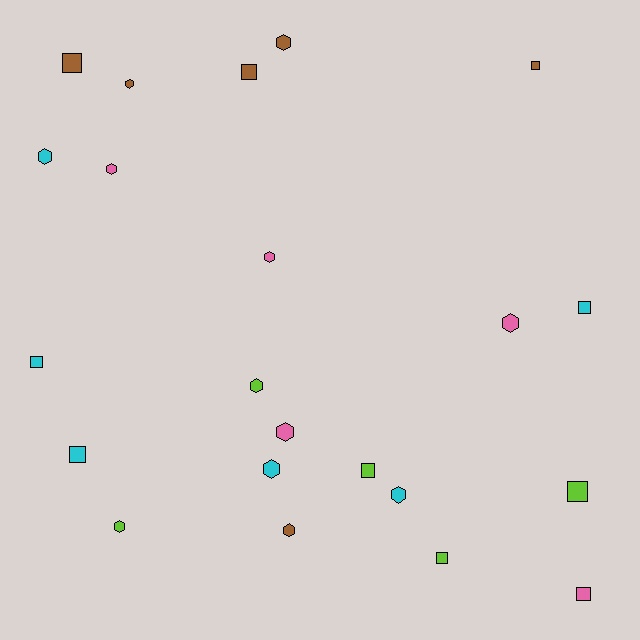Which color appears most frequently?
Brown, with 6 objects.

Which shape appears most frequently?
Hexagon, with 12 objects.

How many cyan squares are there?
There are 3 cyan squares.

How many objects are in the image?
There are 22 objects.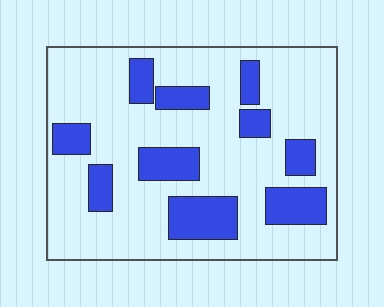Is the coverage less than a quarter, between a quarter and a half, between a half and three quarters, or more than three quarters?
Less than a quarter.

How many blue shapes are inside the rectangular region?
10.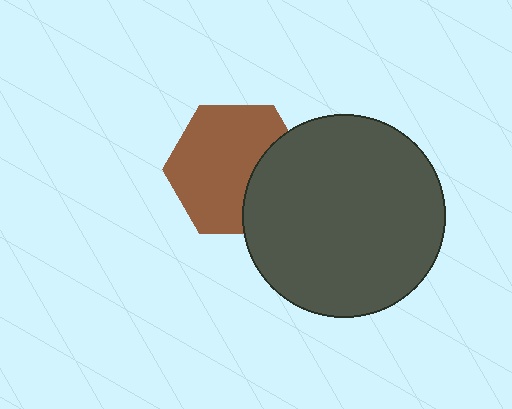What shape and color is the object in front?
The object in front is a dark gray circle.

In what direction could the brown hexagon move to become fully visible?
The brown hexagon could move left. That would shift it out from behind the dark gray circle entirely.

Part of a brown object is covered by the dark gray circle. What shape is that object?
It is a hexagon.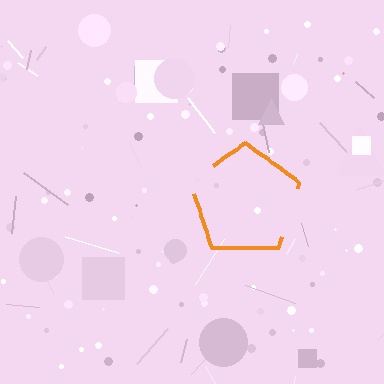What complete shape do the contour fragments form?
The contour fragments form a pentagon.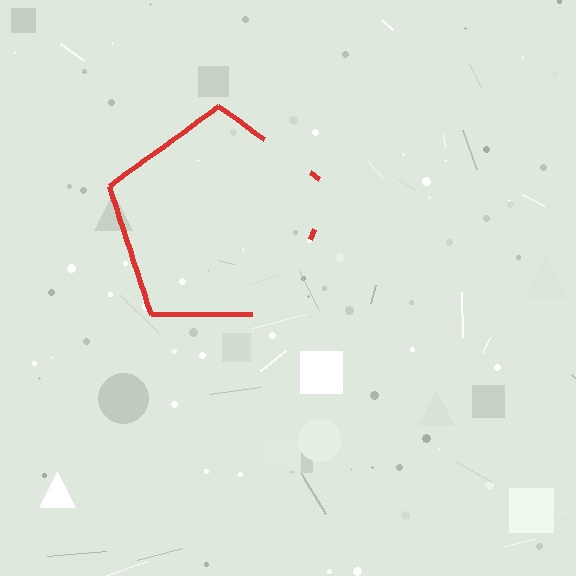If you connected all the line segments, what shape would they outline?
They would outline a pentagon.